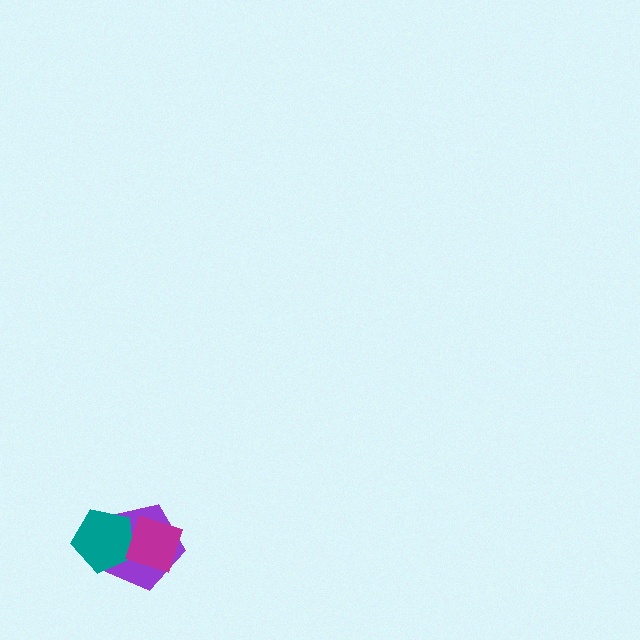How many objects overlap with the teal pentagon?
2 objects overlap with the teal pentagon.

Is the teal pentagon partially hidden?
Yes, it is partially covered by another shape.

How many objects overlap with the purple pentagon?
2 objects overlap with the purple pentagon.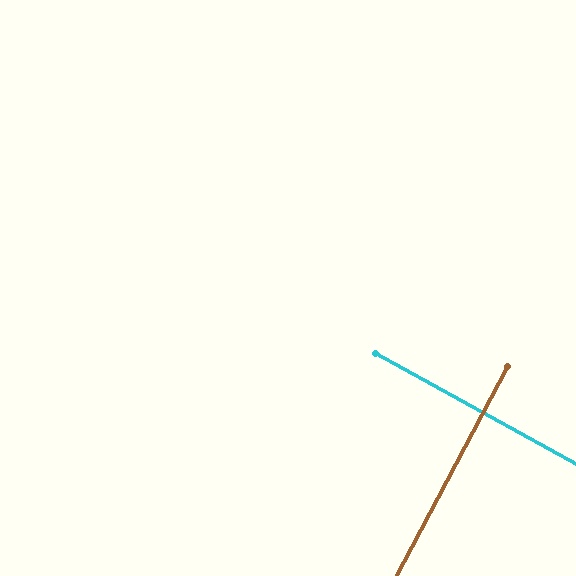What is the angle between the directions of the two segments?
Approximately 89 degrees.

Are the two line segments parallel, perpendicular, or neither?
Perpendicular — they meet at approximately 89°.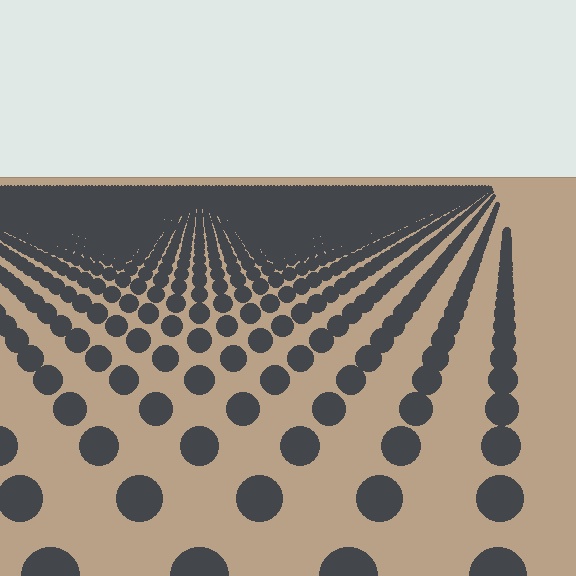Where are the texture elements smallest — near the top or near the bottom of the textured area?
Near the top.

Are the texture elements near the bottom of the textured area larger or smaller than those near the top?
Larger. Near the bottom, elements are closer to the viewer and appear at a bigger on-screen size.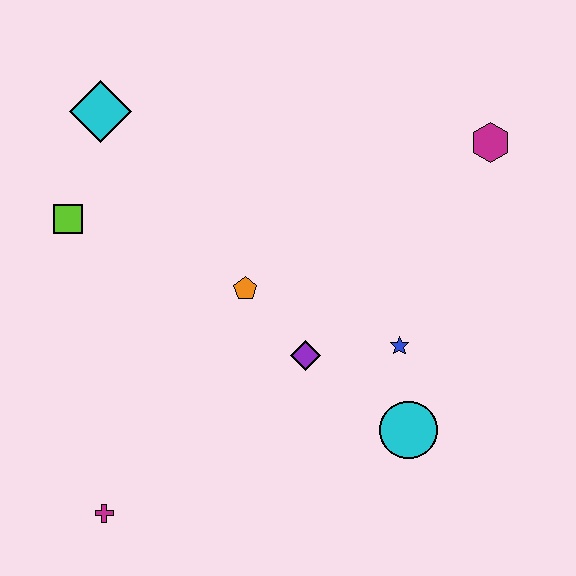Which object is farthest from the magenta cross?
The magenta hexagon is farthest from the magenta cross.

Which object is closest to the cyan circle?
The blue star is closest to the cyan circle.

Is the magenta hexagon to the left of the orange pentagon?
No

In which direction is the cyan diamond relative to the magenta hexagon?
The cyan diamond is to the left of the magenta hexagon.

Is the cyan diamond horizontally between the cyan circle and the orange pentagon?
No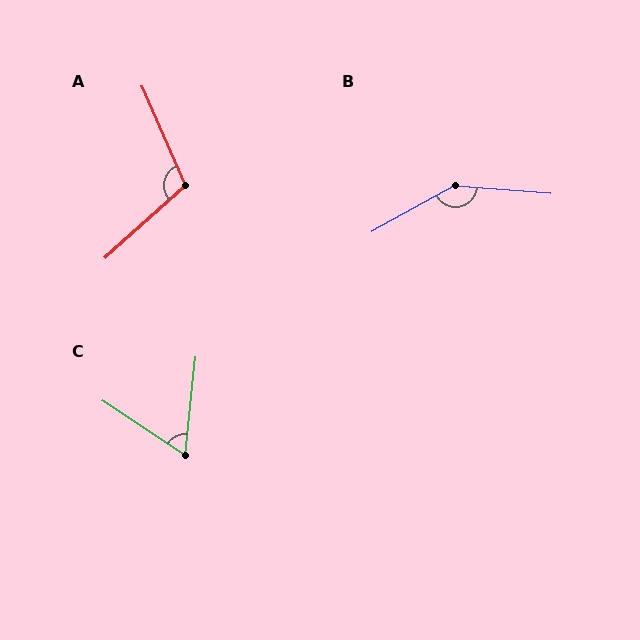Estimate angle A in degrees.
Approximately 108 degrees.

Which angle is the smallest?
C, at approximately 63 degrees.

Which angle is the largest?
B, at approximately 147 degrees.